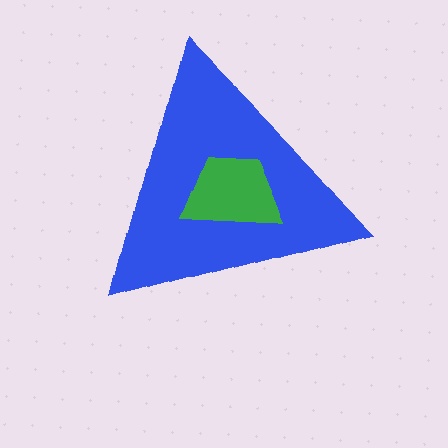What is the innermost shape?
The green trapezoid.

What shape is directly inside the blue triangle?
The green trapezoid.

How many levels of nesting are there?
2.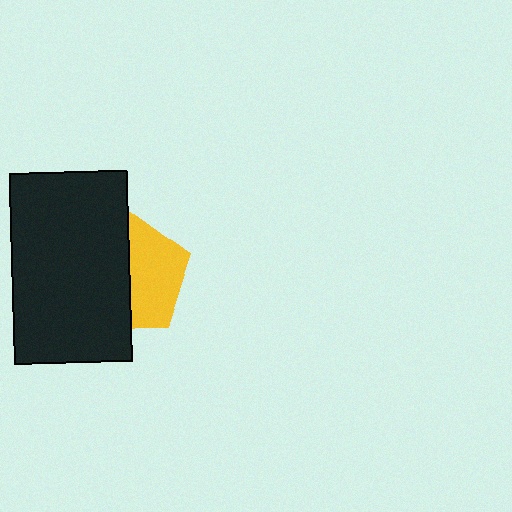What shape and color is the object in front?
The object in front is a black rectangle.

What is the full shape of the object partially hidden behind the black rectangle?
The partially hidden object is a yellow pentagon.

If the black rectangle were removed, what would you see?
You would see the complete yellow pentagon.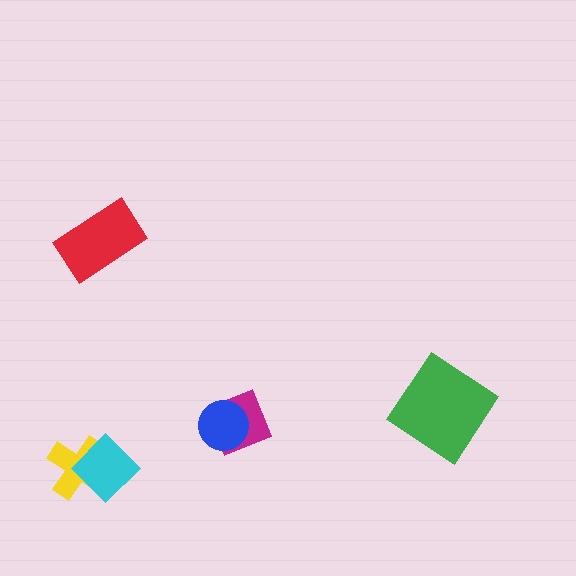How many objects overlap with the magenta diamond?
1 object overlaps with the magenta diamond.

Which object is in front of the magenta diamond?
The blue circle is in front of the magenta diamond.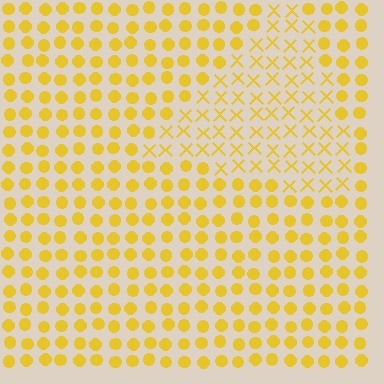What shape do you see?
I see a triangle.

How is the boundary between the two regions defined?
The boundary is defined by a change in element shape: X marks inside vs. circles outside. All elements share the same color and spacing.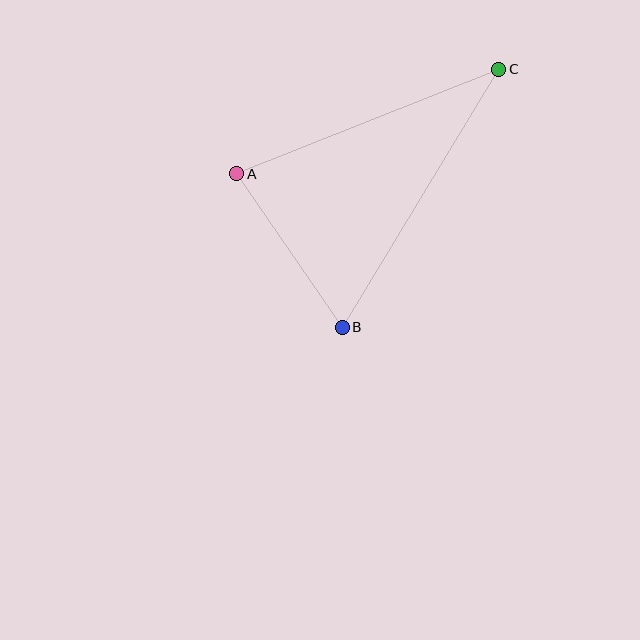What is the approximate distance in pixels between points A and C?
The distance between A and C is approximately 282 pixels.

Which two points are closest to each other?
Points A and B are closest to each other.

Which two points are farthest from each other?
Points B and C are farthest from each other.